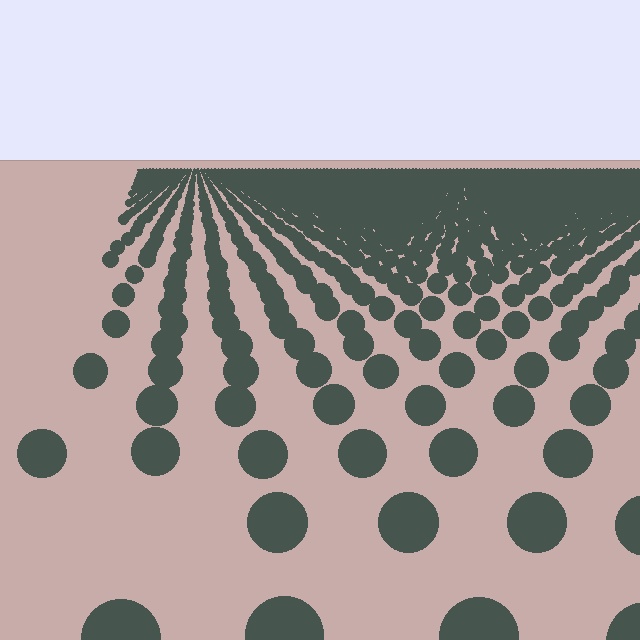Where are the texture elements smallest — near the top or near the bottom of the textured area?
Near the top.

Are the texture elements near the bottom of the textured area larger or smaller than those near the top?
Larger. Near the bottom, elements are closer to the viewer and appear at a bigger on-screen size.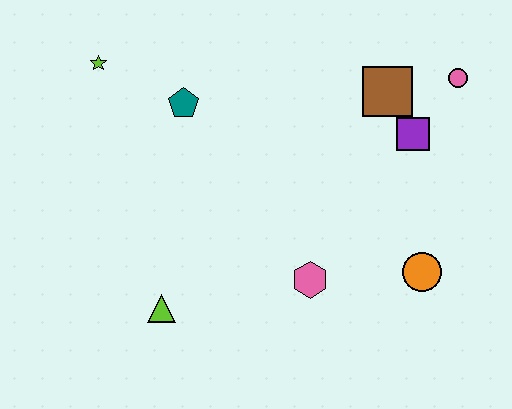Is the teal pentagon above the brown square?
No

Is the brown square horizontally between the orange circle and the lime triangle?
Yes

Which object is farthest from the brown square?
The lime triangle is farthest from the brown square.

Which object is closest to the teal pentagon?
The lime star is closest to the teal pentagon.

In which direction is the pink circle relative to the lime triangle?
The pink circle is to the right of the lime triangle.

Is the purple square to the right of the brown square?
Yes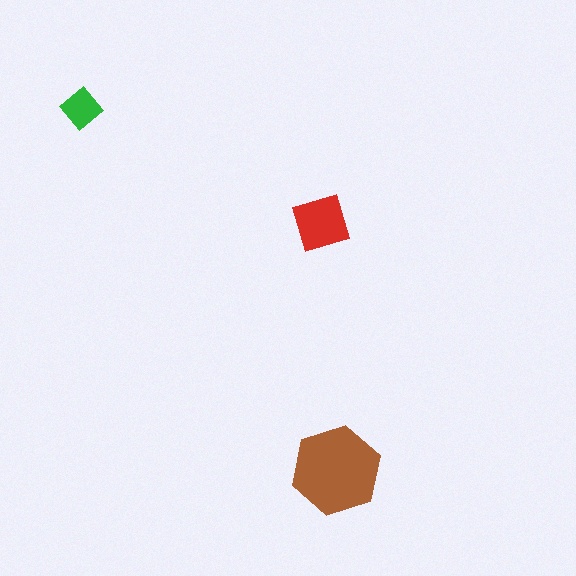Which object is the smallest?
The green diamond.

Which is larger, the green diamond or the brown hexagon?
The brown hexagon.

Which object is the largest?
The brown hexagon.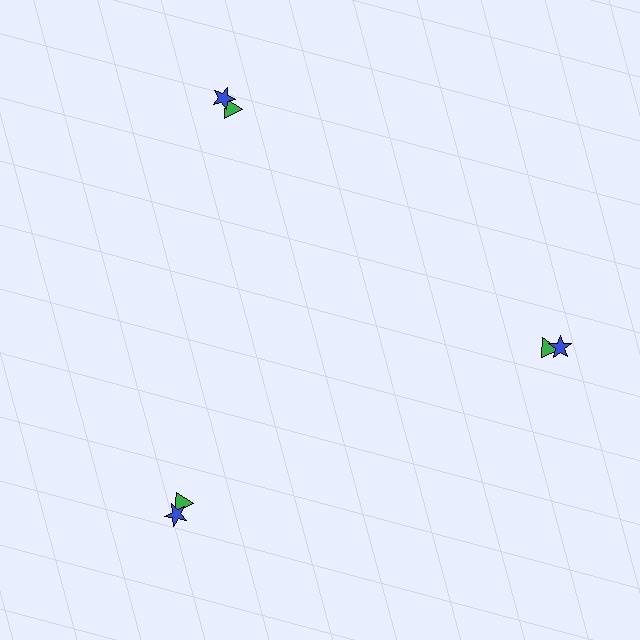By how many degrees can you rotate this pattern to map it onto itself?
The pattern maps onto itself every 120 degrees of rotation.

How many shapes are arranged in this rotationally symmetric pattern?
There are 6 shapes, arranged in 3 groups of 2.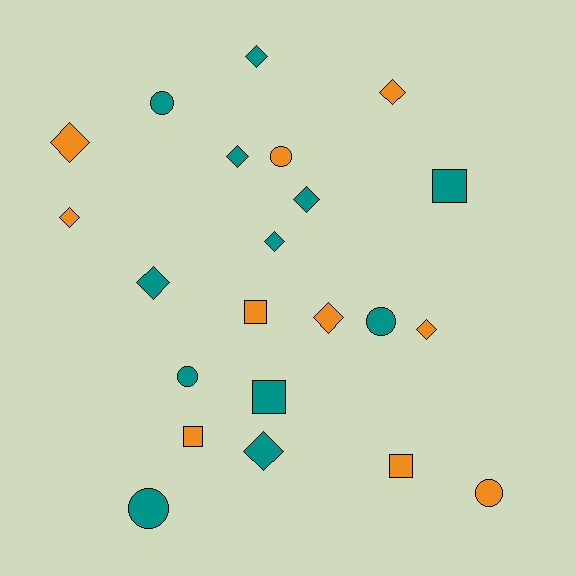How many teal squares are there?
There are 2 teal squares.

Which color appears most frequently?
Teal, with 12 objects.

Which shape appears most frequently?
Diamond, with 11 objects.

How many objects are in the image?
There are 22 objects.